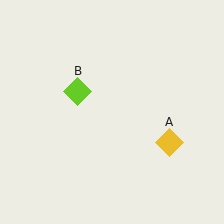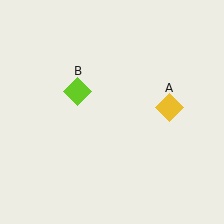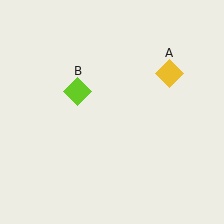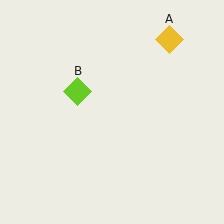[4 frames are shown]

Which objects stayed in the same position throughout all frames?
Lime diamond (object B) remained stationary.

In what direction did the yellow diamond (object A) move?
The yellow diamond (object A) moved up.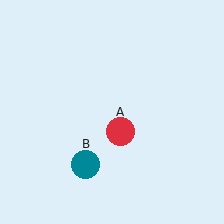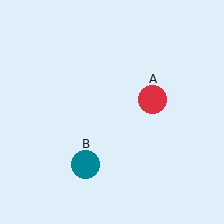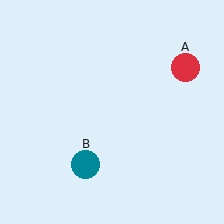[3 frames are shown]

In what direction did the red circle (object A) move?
The red circle (object A) moved up and to the right.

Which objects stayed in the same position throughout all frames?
Teal circle (object B) remained stationary.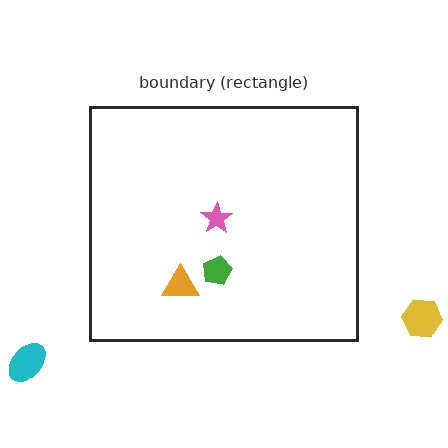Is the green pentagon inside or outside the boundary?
Inside.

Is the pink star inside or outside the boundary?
Inside.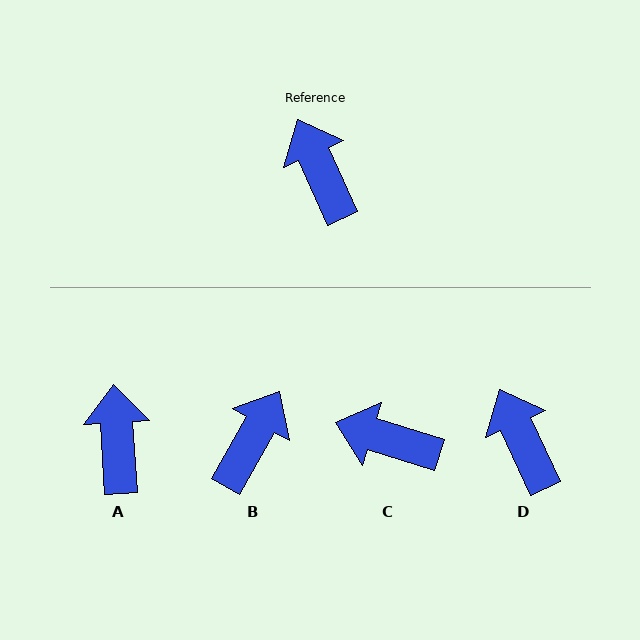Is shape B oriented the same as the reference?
No, it is off by about 54 degrees.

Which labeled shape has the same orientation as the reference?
D.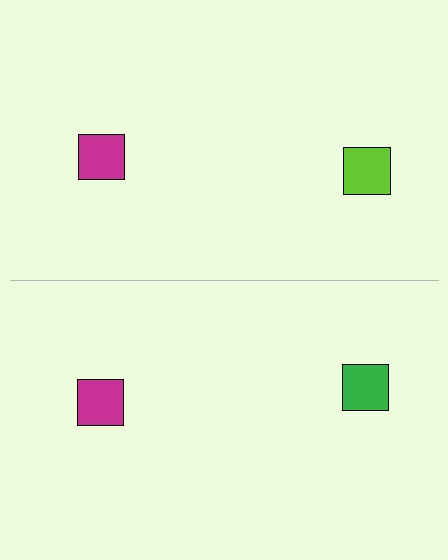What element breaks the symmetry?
The green square on the bottom side breaks the symmetry — its mirror counterpart is lime.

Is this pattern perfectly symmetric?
No, the pattern is not perfectly symmetric. The green square on the bottom side breaks the symmetry — its mirror counterpart is lime.